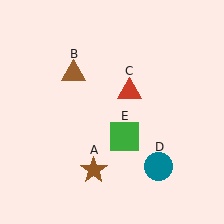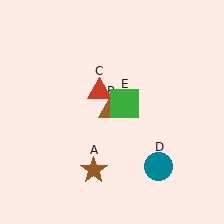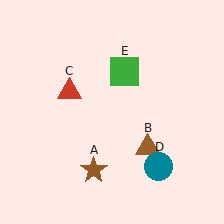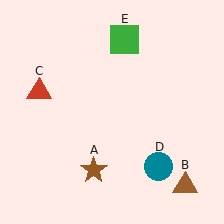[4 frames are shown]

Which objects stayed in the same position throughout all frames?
Brown star (object A) and teal circle (object D) remained stationary.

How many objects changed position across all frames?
3 objects changed position: brown triangle (object B), red triangle (object C), green square (object E).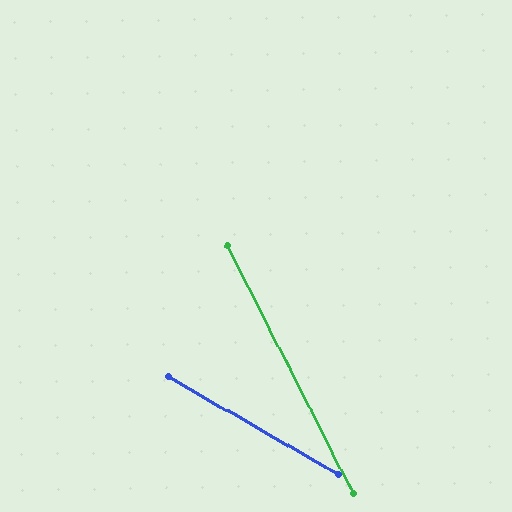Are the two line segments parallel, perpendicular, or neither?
Neither parallel nor perpendicular — they differ by about 33°.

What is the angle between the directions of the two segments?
Approximately 33 degrees.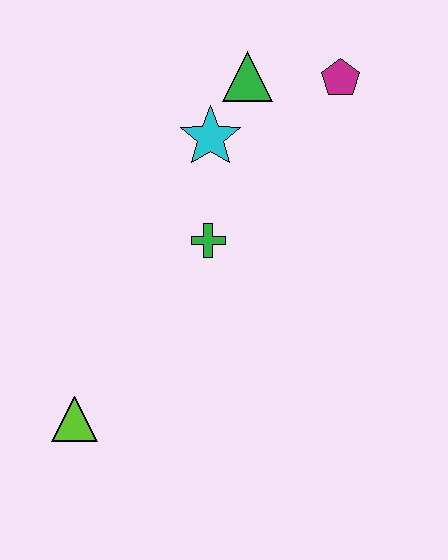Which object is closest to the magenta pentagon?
The green triangle is closest to the magenta pentagon.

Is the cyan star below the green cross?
No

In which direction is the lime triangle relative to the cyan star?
The lime triangle is below the cyan star.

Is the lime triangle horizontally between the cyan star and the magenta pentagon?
No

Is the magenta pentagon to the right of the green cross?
Yes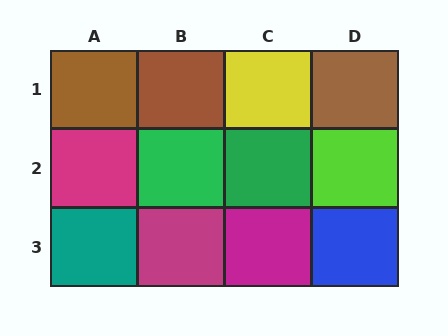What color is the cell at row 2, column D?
Lime.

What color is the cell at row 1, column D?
Brown.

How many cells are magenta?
3 cells are magenta.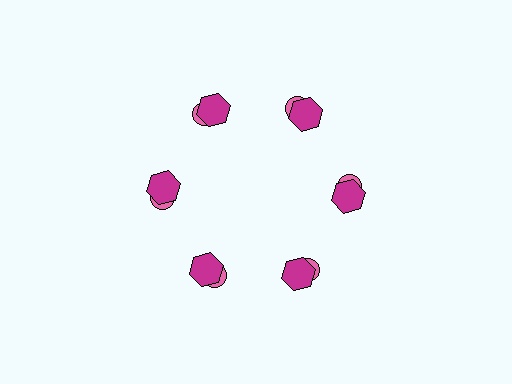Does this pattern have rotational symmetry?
Yes, this pattern has 6-fold rotational symmetry. It looks the same after rotating 60 degrees around the center.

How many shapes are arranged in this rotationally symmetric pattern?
There are 12 shapes, arranged in 6 groups of 2.